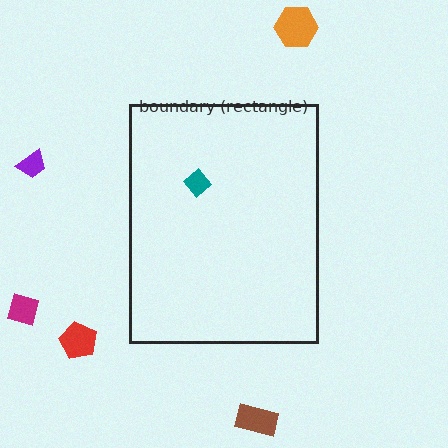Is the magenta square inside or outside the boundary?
Outside.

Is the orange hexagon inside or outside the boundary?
Outside.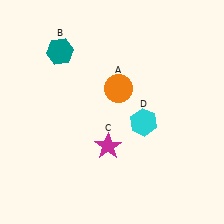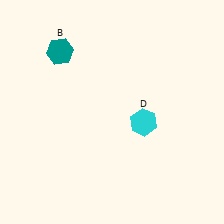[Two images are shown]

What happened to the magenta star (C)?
The magenta star (C) was removed in Image 2. It was in the bottom-left area of Image 1.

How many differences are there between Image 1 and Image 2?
There are 2 differences between the two images.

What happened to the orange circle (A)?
The orange circle (A) was removed in Image 2. It was in the top-right area of Image 1.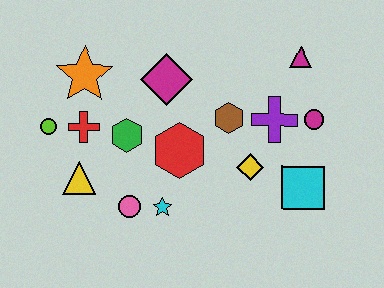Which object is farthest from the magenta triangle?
The lime circle is farthest from the magenta triangle.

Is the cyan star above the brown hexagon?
No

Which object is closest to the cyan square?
The yellow diamond is closest to the cyan square.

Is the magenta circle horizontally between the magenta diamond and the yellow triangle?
No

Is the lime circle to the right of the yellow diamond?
No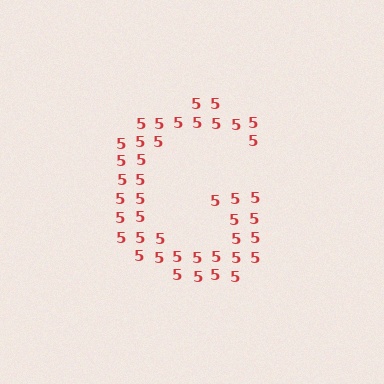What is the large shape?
The large shape is the letter G.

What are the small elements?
The small elements are digit 5's.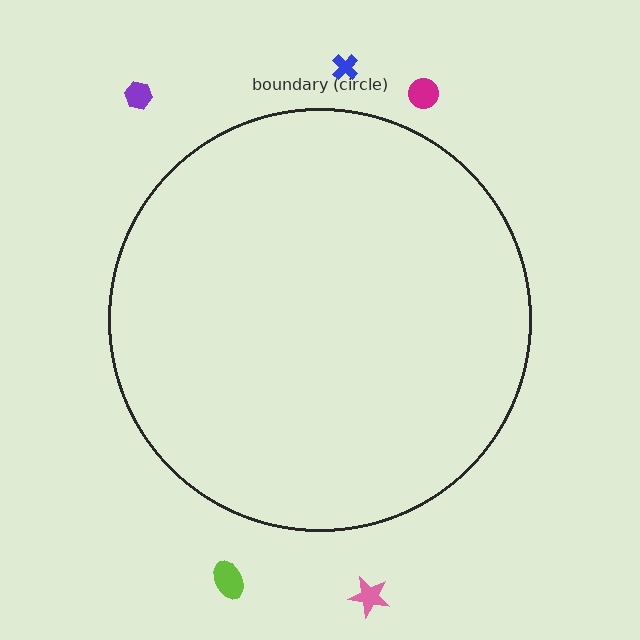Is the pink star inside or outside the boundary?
Outside.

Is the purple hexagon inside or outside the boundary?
Outside.